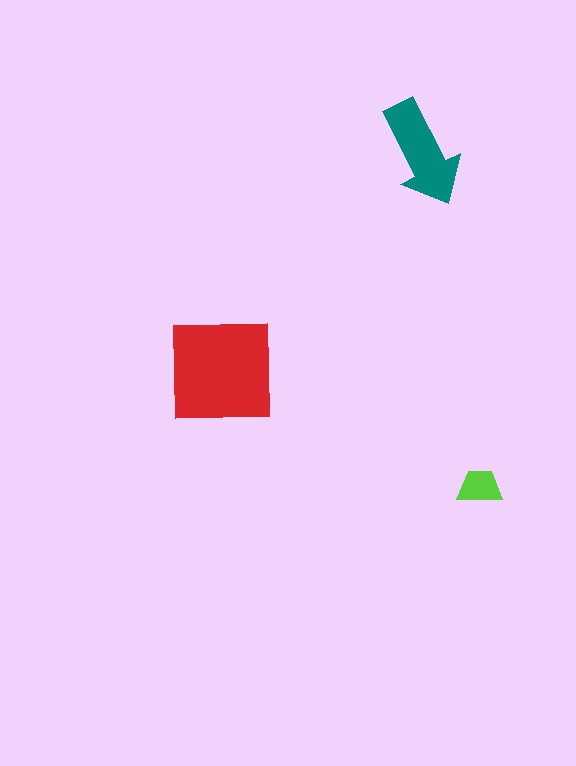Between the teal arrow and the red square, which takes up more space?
The red square.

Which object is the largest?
The red square.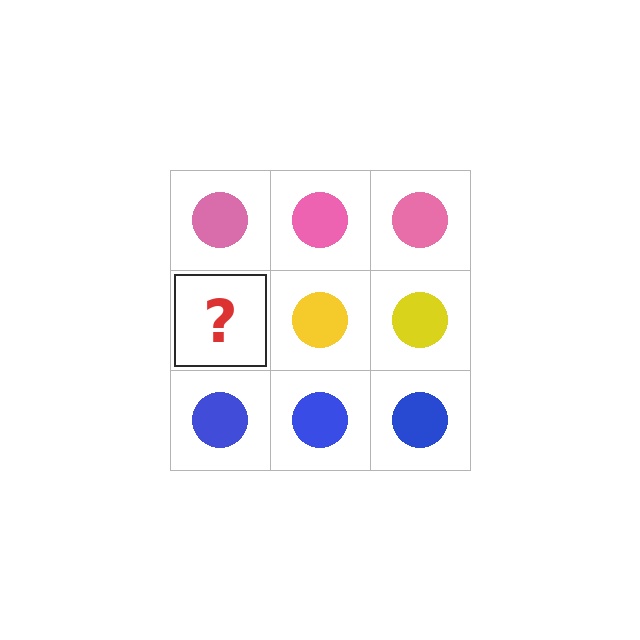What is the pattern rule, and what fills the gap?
The rule is that each row has a consistent color. The gap should be filled with a yellow circle.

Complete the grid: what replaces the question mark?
The question mark should be replaced with a yellow circle.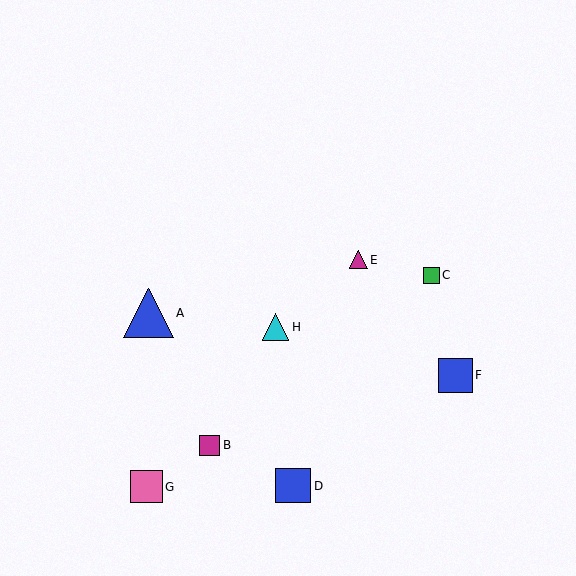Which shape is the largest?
The blue triangle (labeled A) is the largest.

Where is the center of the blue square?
The center of the blue square is at (455, 375).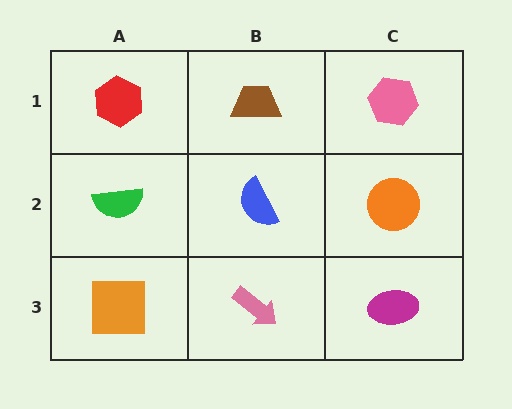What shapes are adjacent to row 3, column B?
A blue semicircle (row 2, column B), an orange square (row 3, column A), a magenta ellipse (row 3, column C).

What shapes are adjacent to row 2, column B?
A brown trapezoid (row 1, column B), a pink arrow (row 3, column B), a green semicircle (row 2, column A), an orange circle (row 2, column C).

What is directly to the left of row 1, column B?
A red hexagon.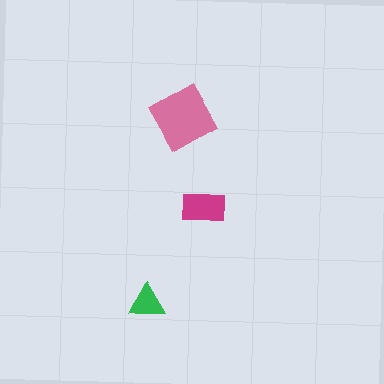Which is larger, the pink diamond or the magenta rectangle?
The pink diamond.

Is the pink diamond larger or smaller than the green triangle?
Larger.